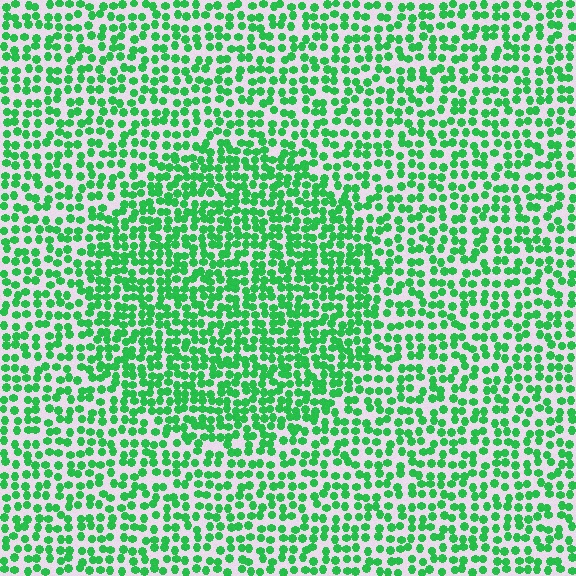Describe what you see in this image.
The image contains small green elements arranged at two different densities. A circle-shaped region is visible where the elements are more densely packed than the surrounding area.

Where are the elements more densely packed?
The elements are more densely packed inside the circle boundary.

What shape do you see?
I see a circle.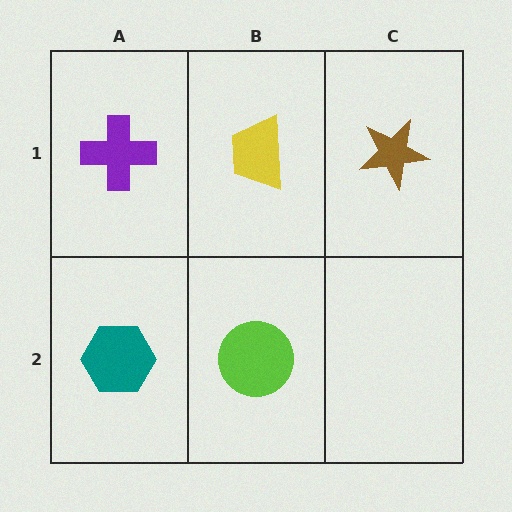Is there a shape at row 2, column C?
No, that cell is empty.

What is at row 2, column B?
A lime circle.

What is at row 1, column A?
A purple cross.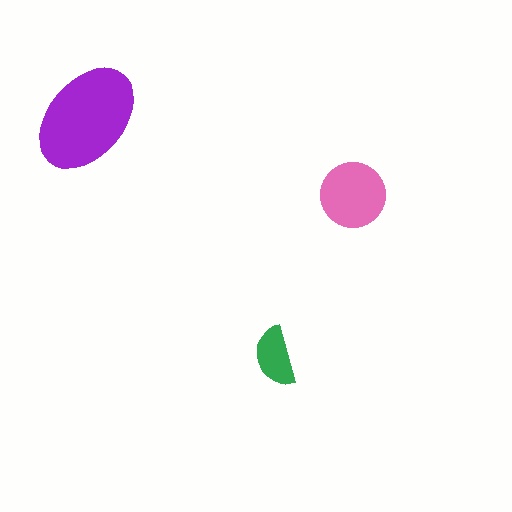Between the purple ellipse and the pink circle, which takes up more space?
The purple ellipse.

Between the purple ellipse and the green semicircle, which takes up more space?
The purple ellipse.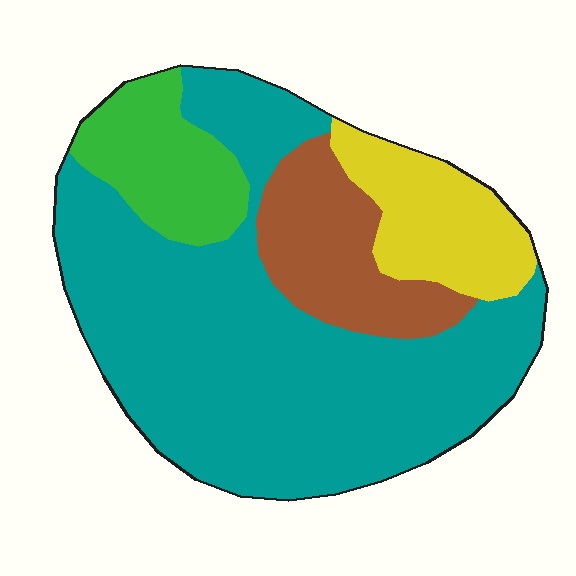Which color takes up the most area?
Teal, at roughly 60%.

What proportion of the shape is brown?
Brown takes up about one eighth (1/8) of the shape.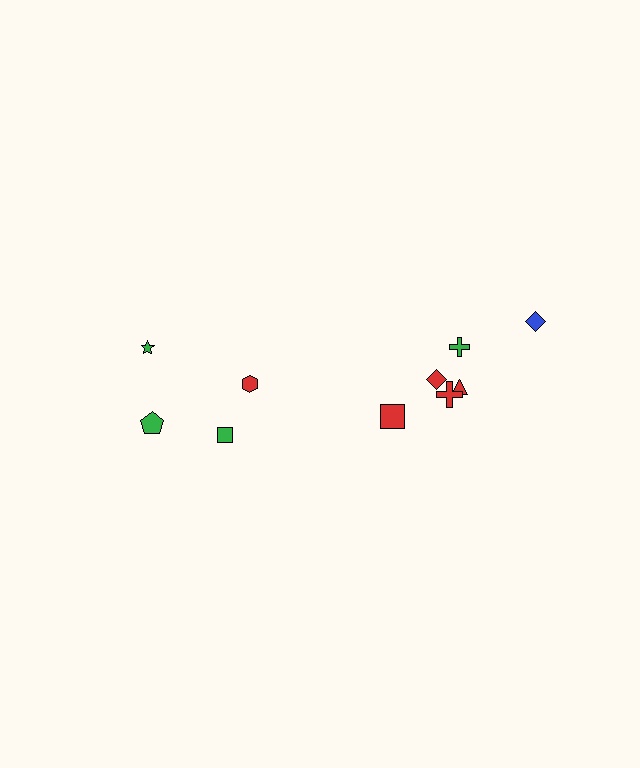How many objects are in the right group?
There are 6 objects.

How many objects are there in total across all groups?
There are 10 objects.